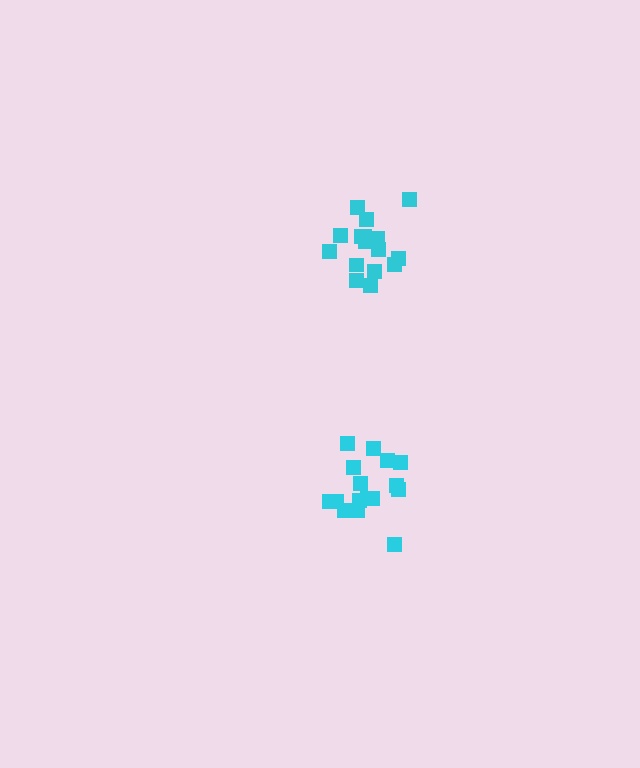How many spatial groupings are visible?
There are 2 spatial groupings.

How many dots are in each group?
Group 1: 18 dots, Group 2: 16 dots (34 total).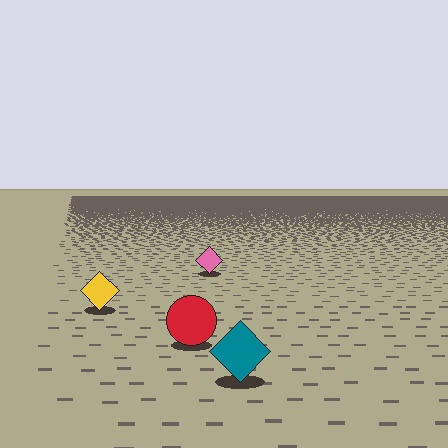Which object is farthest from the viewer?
The pink diamond is farthest from the viewer. It appears smaller and the ground texture around it is denser.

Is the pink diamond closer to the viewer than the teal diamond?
No. The teal diamond is closer — you can tell from the texture gradient: the ground texture is coarser near it.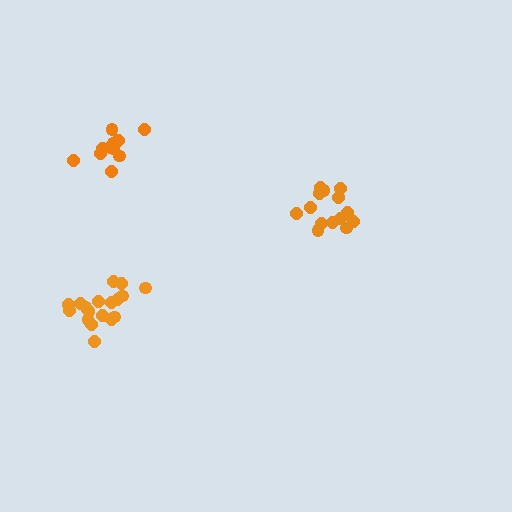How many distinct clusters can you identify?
There are 3 distinct clusters.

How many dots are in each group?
Group 1: 18 dots, Group 2: 14 dots, Group 3: 12 dots (44 total).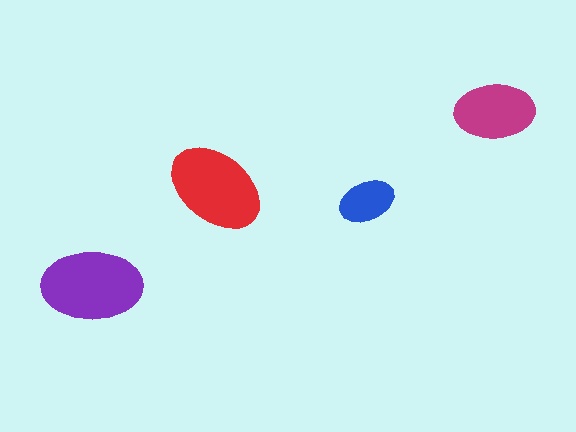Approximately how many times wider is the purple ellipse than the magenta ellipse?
About 1.5 times wider.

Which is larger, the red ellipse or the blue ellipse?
The red one.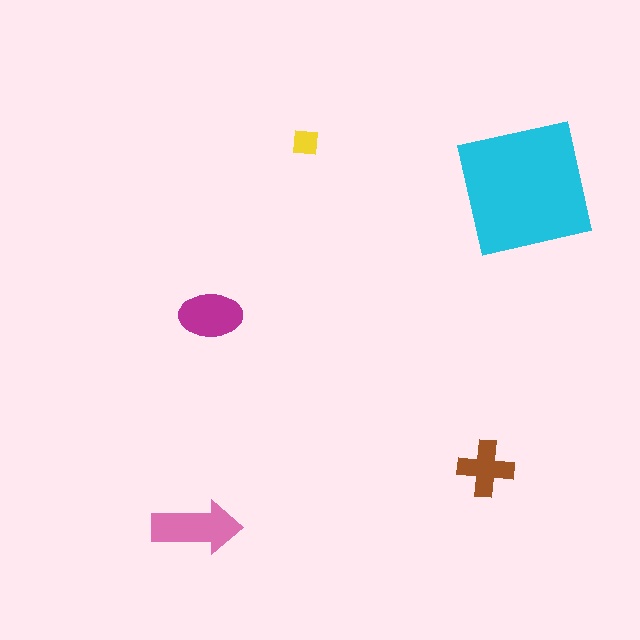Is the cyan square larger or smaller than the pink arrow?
Larger.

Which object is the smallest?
The yellow square.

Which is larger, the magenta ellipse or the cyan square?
The cyan square.